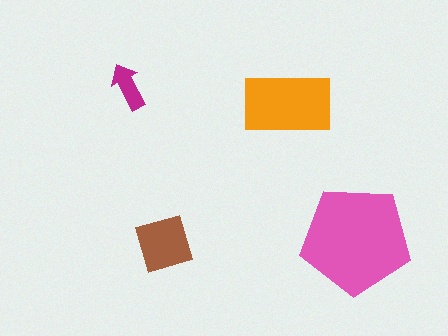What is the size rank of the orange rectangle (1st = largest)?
2nd.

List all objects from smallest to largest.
The magenta arrow, the brown diamond, the orange rectangle, the pink pentagon.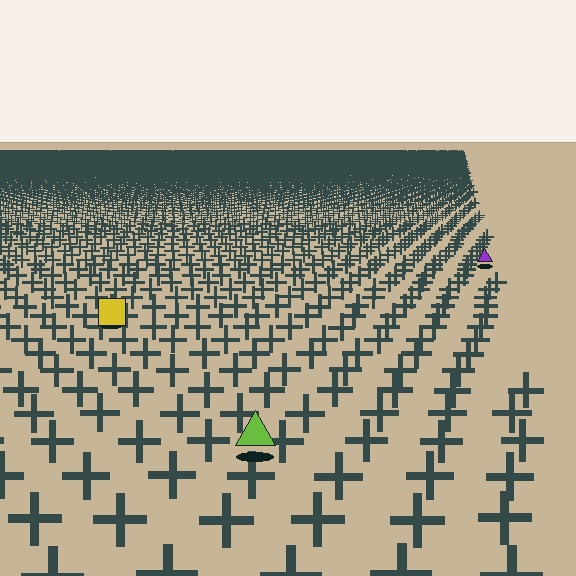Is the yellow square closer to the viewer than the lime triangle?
No. The lime triangle is closer — you can tell from the texture gradient: the ground texture is coarser near it.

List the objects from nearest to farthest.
From nearest to farthest: the lime triangle, the yellow square, the purple triangle.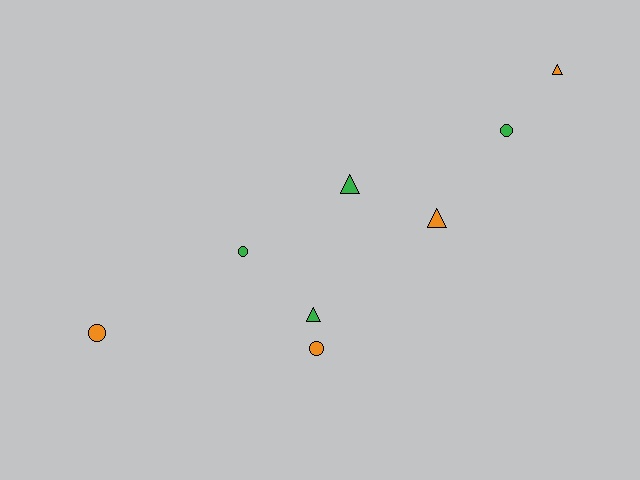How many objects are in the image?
There are 8 objects.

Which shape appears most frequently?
Triangle, with 4 objects.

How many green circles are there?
There are 2 green circles.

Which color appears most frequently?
Green, with 4 objects.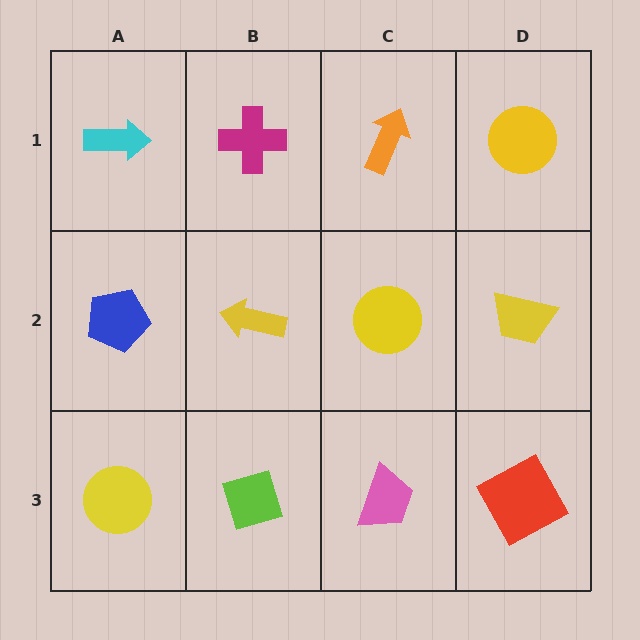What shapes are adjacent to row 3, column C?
A yellow circle (row 2, column C), a lime diamond (row 3, column B), a red square (row 3, column D).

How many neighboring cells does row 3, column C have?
3.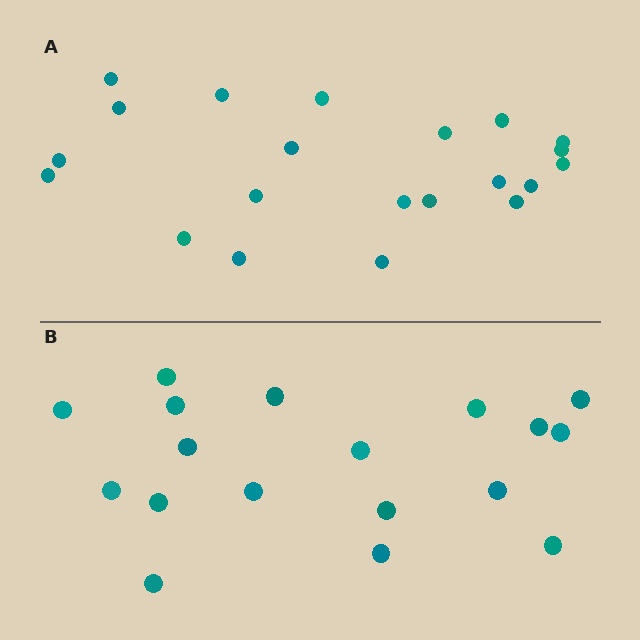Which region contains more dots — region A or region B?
Region A (the top region) has more dots.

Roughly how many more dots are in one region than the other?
Region A has just a few more — roughly 2 or 3 more dots than region B.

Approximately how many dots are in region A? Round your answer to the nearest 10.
About 20 dots. (The exact count is 21, which rounds to 20.)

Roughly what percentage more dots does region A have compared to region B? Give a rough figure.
About 15% more.